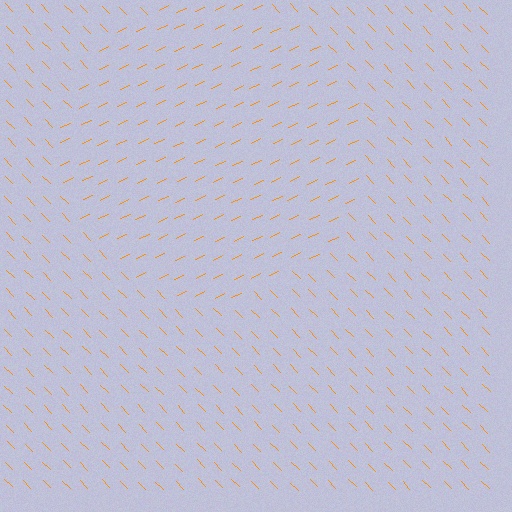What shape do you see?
I see a circle.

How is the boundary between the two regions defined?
The boundary is defined purely by a change in line orientation (approximately 71 degrees difference). All lines are the same color and thickness.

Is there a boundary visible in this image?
Yes, there is a texture boundary formed by a change in line orientation.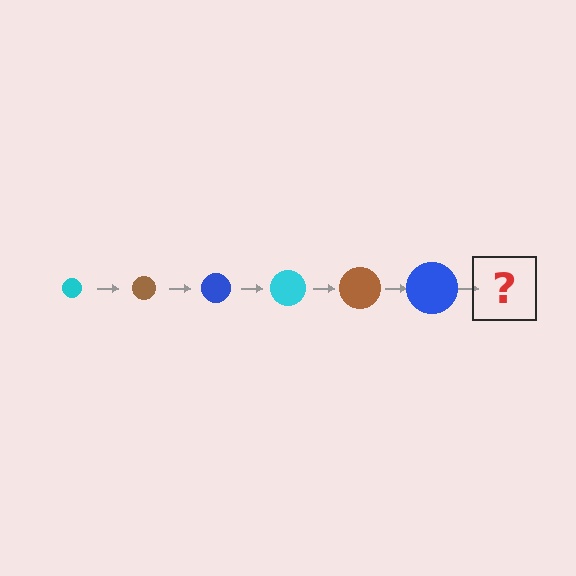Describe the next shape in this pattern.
It should be a cyan circle, larger than the previous one.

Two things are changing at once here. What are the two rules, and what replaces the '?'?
The two rules are that the circle grows larger each step and the color cycles through cyan, brown, and blue. The '?' should be a cyan circle, larger than the previous one.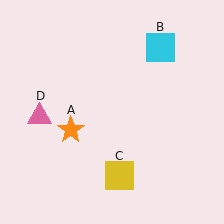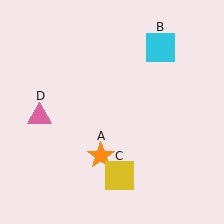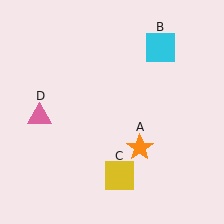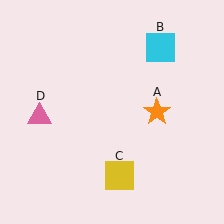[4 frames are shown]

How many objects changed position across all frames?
1 object changed position: orange star (object A).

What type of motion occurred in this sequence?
The orange star (object A) rotated counterclockwise around the center of the scene.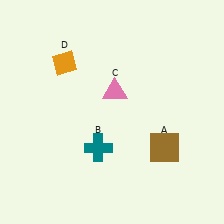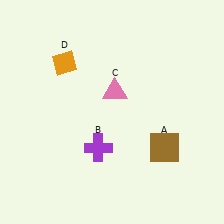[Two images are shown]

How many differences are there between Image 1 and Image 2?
There is 1 difference between the two images.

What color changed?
The cross (B) changed from teal in Image 1 to purple in Image 2.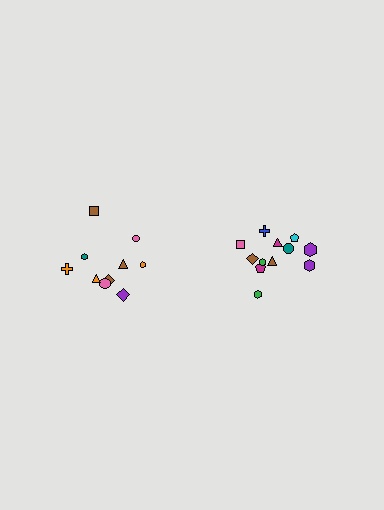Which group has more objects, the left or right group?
The right group.